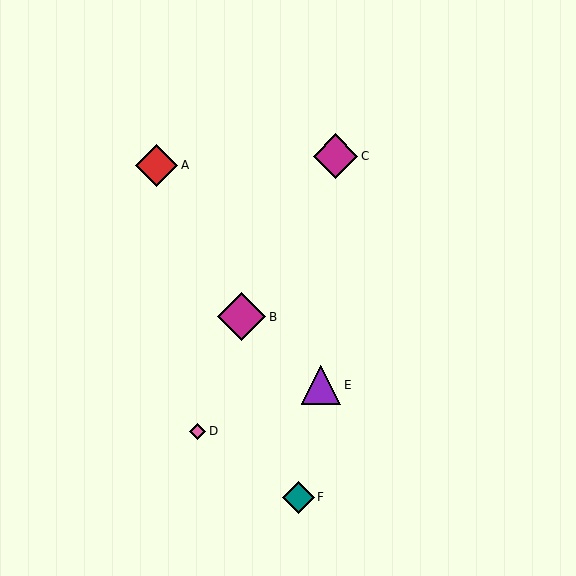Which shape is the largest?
The magenta diamond (labeled B) is the largest.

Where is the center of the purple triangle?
The center of the purple triangle is at (321, 385).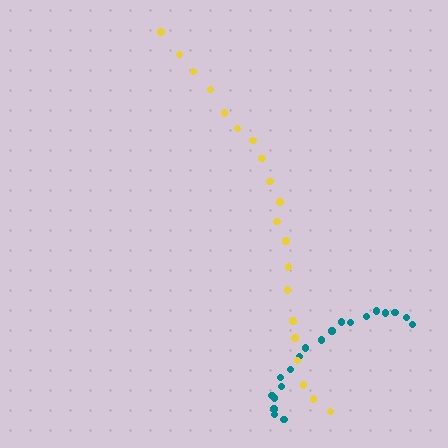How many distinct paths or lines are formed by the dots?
There are 2 distinct paths.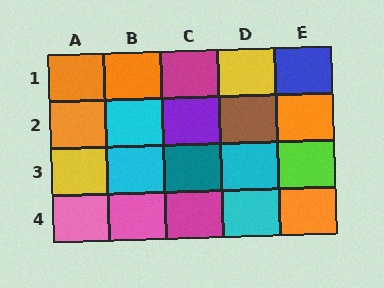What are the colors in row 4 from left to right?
Pink, pink, magenta, cyan, orange.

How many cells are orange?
5 cells are orange.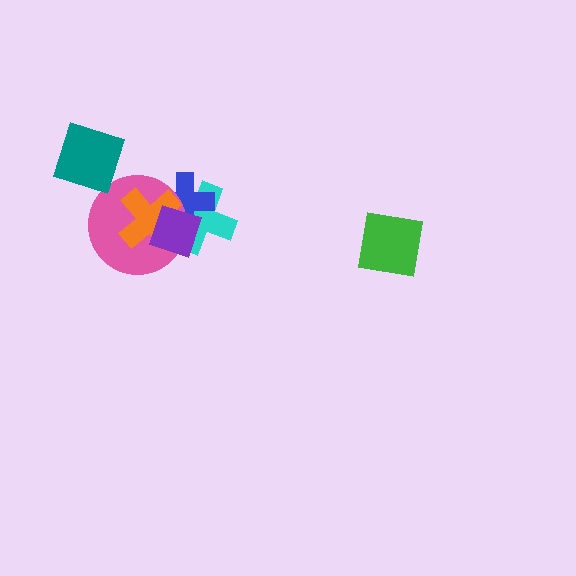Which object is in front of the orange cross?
The purple diamond is in front of the orange cross.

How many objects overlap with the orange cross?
4 objects overlap with the orange cross.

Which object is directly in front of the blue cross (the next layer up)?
The pink circle is directly in front of the blue cross.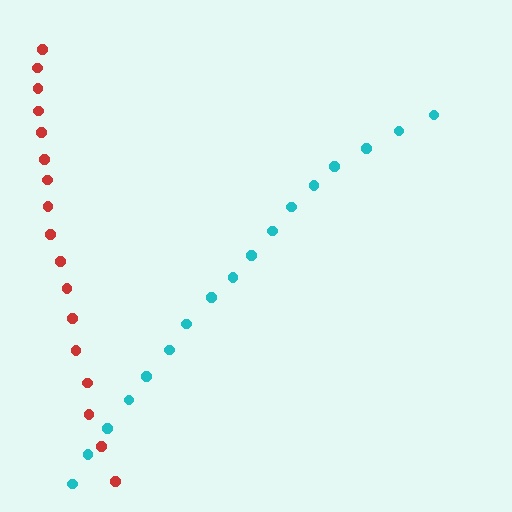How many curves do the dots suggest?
There are 2 distinct paths.